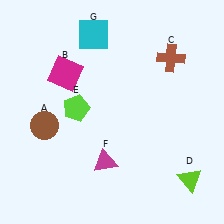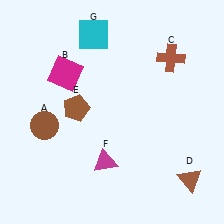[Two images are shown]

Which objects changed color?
D changed from lime to brown. E changed from lime to brown.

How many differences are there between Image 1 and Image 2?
There are 2 differences between the two images.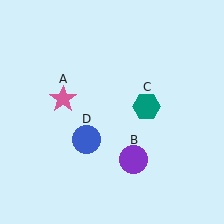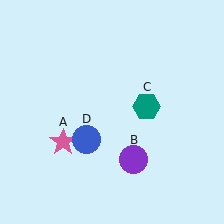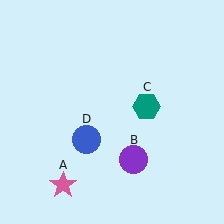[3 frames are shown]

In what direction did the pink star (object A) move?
The pink star (object A) moved down.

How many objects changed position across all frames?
1 object changed position: pink star (object A).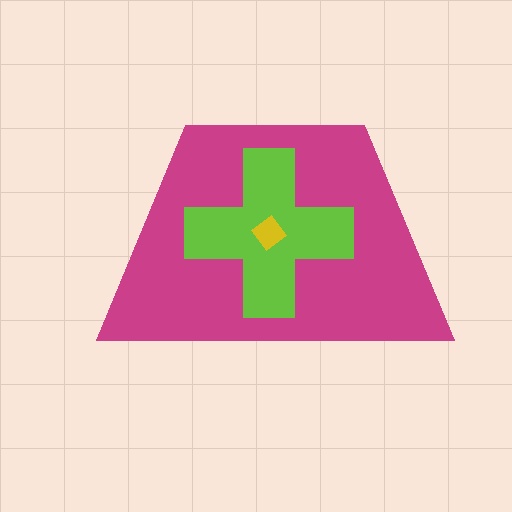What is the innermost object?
The yellow diamond.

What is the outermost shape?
The magenta trapezoid.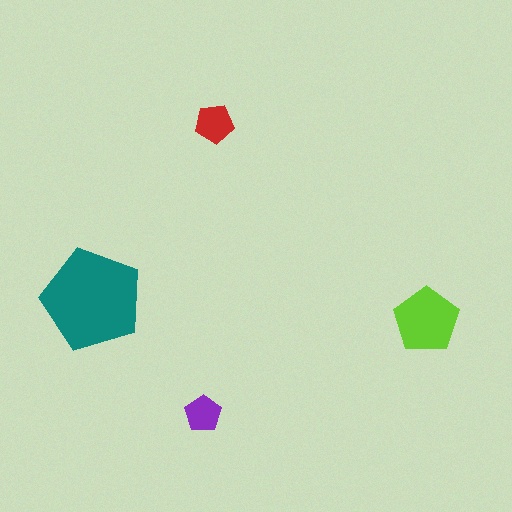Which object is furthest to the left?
The teal pentagon is leftmost.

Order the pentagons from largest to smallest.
the teal one, the lime one, the red one, the purple one.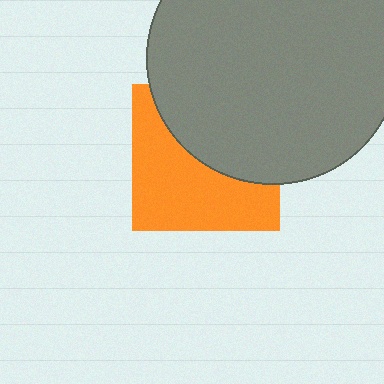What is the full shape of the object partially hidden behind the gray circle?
The partially hidden object is an orange square.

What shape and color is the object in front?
The object in front is a gray circle.